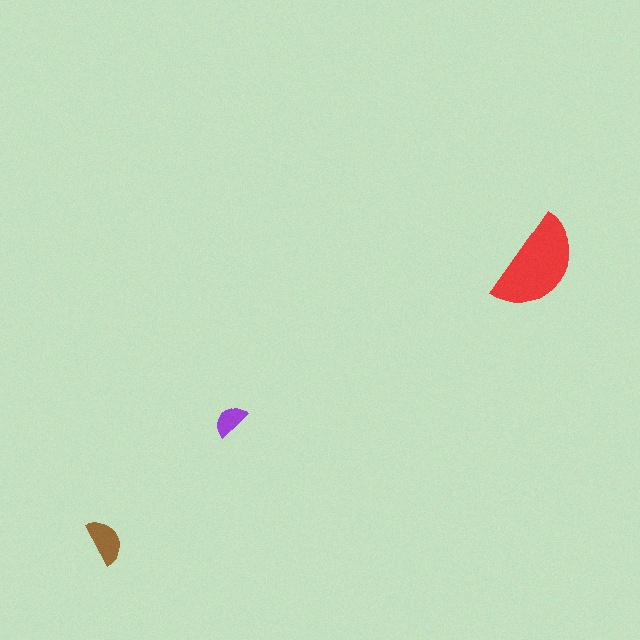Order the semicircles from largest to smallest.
the red one, the brown one, the purple one.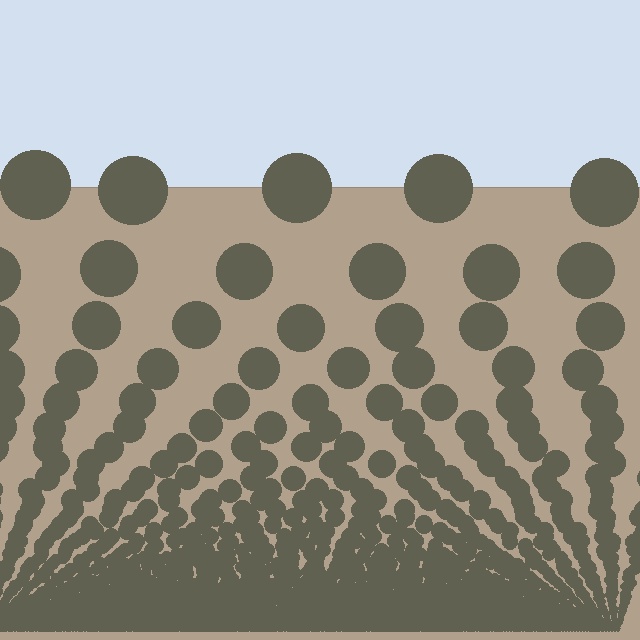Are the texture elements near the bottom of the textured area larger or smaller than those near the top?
Smaller. The gradient is inverted — elements near the bottom are smaller and denser.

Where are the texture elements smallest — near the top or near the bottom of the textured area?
Near the bottom.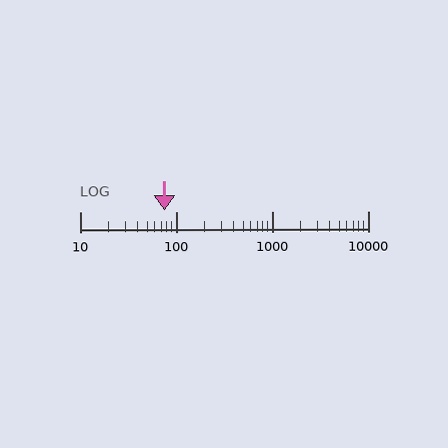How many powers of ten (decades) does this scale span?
The scale spans 3 decades, from 10 to 10000.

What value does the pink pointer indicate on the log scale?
The pointer indicates approximately 75.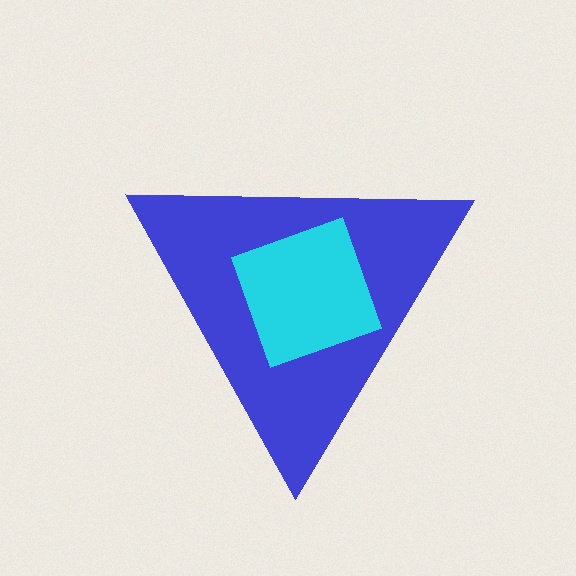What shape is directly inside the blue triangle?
The cyan diamond.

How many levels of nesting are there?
2.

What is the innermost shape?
The cyan diamond.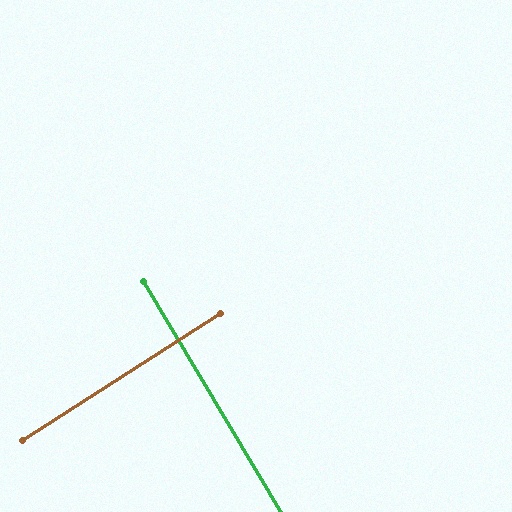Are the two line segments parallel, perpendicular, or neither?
Perpendicular — they meet at approximately 88°.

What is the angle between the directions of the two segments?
Approximately 88 degrees.